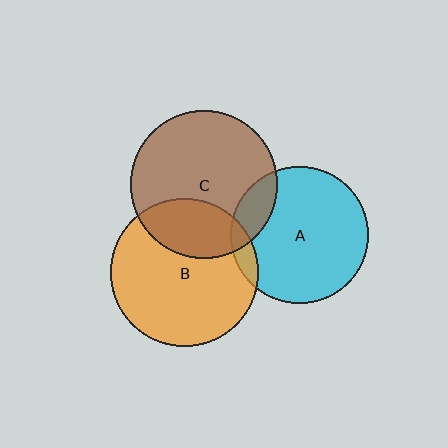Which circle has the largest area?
Circle B (orange).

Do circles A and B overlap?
Yes.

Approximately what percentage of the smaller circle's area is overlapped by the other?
Approximately 10%.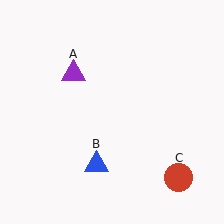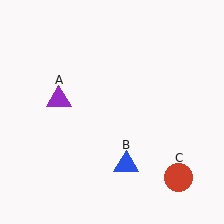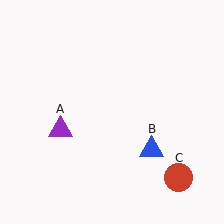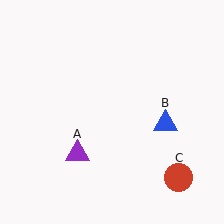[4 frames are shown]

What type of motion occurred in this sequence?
The purple triangle (object A), blue triangle (object B) rotated counterclockwise around the center of the scene.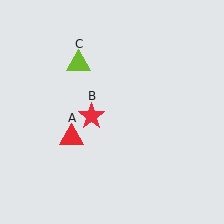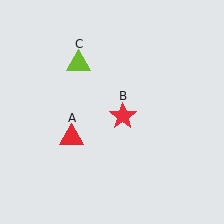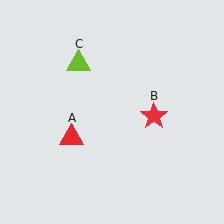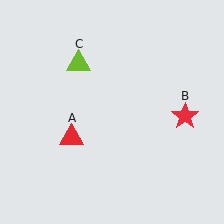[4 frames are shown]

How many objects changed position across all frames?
1 object changed position: red star (object B).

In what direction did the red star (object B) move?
The red star (object B) moved right.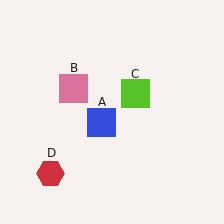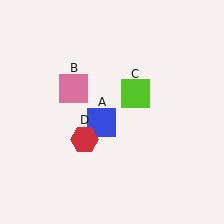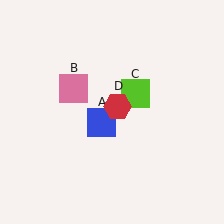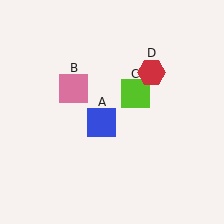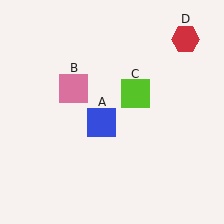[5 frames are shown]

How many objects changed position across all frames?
1 object changed position: red hexagon (object D).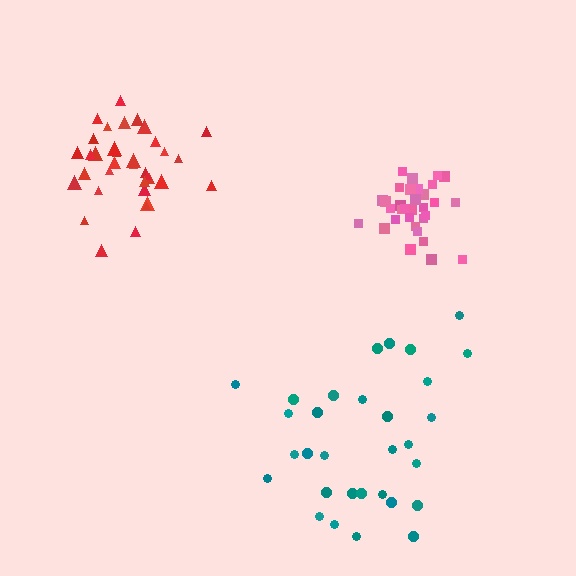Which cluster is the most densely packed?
Pink.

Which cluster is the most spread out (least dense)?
Teal.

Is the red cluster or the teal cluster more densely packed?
Red.